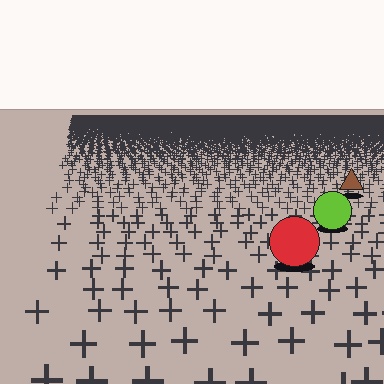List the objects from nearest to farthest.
From nearest to farthest: the red circle, the lime circle, the brown triangle.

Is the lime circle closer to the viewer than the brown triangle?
Yes. The lime circle is closer — you can tell from the texture gradient: the ground texture is coarser near it.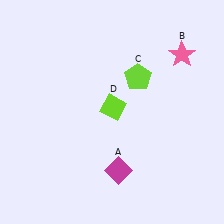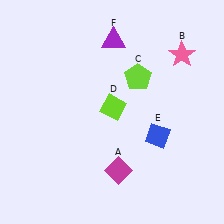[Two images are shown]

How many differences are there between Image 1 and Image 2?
There are 2 differences between the two images.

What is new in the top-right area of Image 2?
A purple triangle (F) was added in the top-right area of Image 2.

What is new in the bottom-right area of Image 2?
A blue diamond (E) was added in the bottom-right area of Image 2.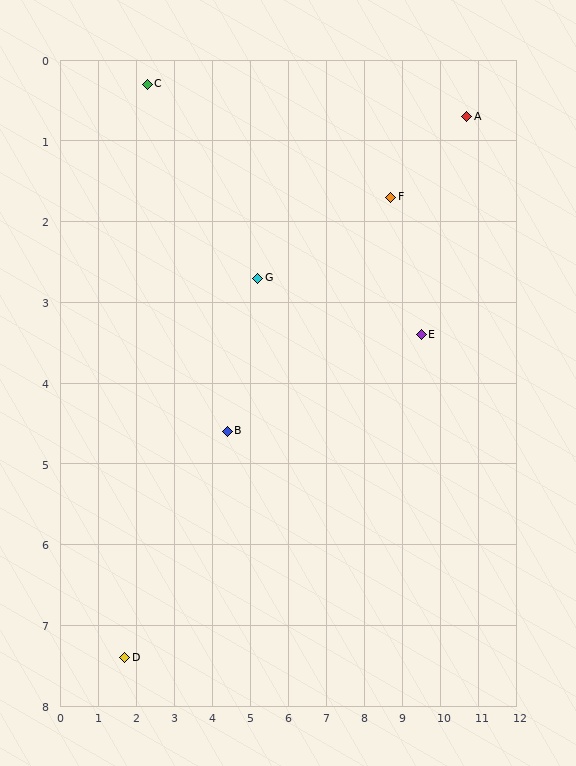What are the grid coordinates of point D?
Point D is at approximately (1.7, 7.4).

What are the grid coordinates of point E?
Point E is at approximately (9.5, 3.4).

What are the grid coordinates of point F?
Point F is at approximately (8.7, 1.7).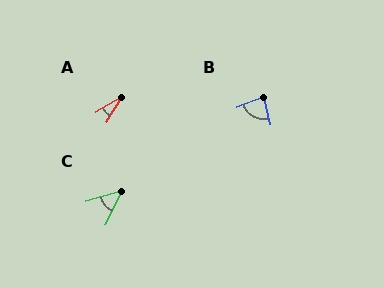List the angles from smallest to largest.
A (29°), C (48°), B (82°).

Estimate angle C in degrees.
Approximately 48 degrees.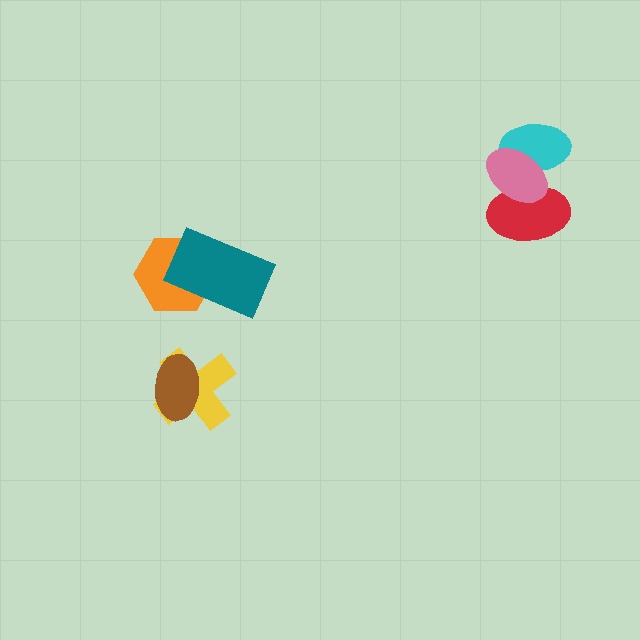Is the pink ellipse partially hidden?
No, no other shape covers it.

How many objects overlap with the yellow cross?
1 object overlaps with the yellow cross.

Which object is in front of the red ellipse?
The pink ellipse is in front of the red ellipse.